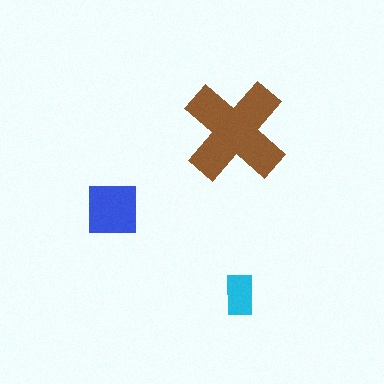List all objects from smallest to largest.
The cyan rectangle, the blue square, the brown cross.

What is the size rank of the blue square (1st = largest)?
2nd.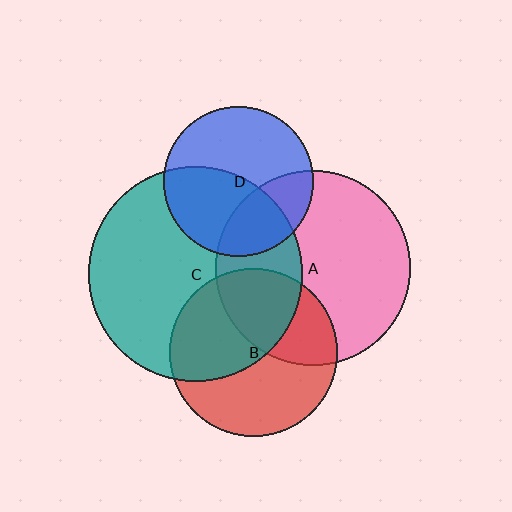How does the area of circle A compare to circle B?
Approximately 1.3 times.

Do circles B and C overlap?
Yes.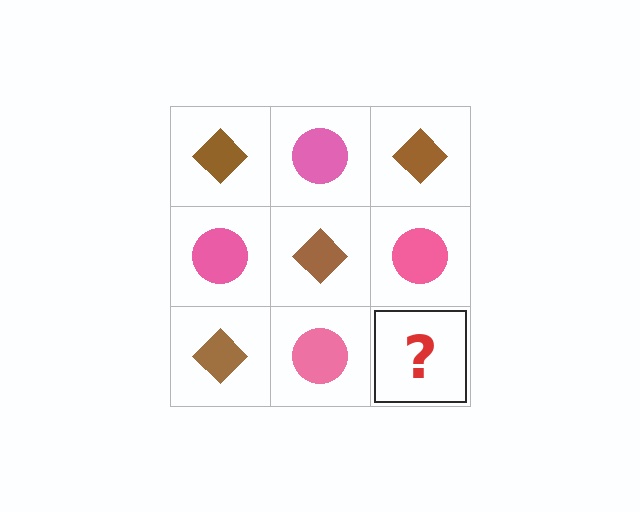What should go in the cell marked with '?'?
The missing cell should contain a brown diamond.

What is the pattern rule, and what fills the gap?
The rule is that it alternates brown diamond and pink circle in a checkerboard pattern. The gap should be filled with a brown diamond.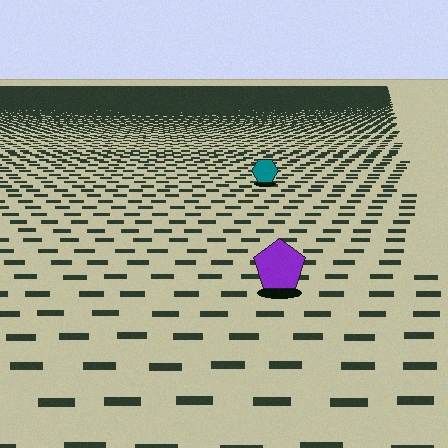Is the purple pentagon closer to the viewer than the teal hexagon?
Yes. The purple pentagon is closer — you can tell from the texture gradient: the ground texture is coarser near it.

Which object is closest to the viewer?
The purple pentagon is closest. The texture marks near it are larger and more spread out.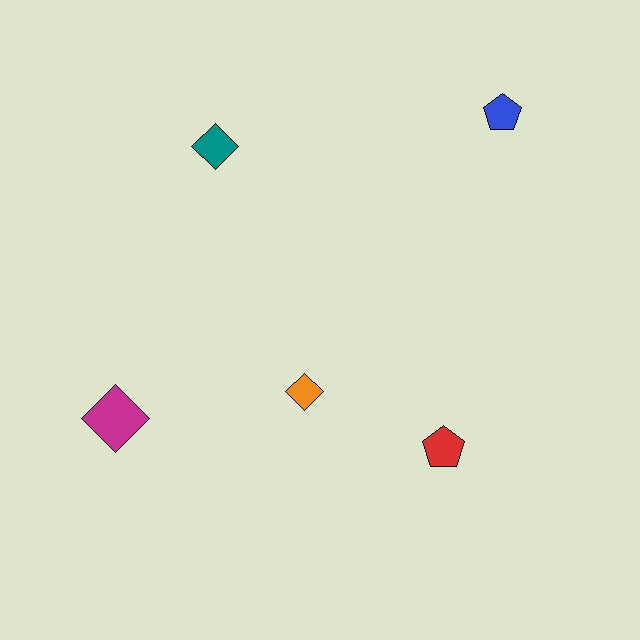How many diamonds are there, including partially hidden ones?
There are 3 diamonds.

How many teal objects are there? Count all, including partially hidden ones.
There is 1 teal object.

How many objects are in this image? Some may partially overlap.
There are 5 objects.